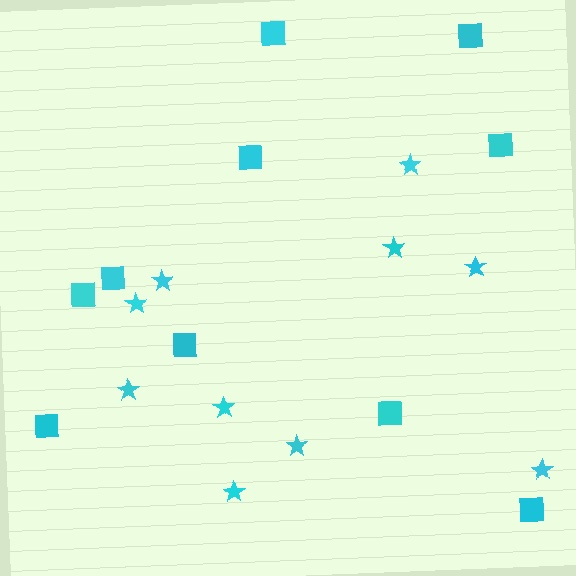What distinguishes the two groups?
There are 2 groups: one group of stars (10) and one group of squares (10).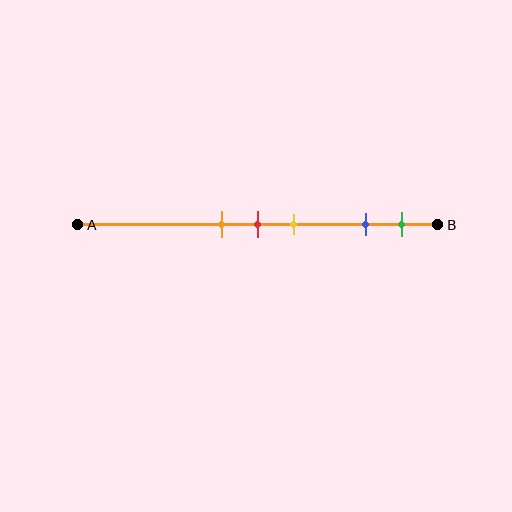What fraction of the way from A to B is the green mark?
The green mark is approximately 90% (0.9) of the way from A to B.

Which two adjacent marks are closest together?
The orange and red marks are the closest adjacent pair.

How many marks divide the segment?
There are 5 marks dividing the segment.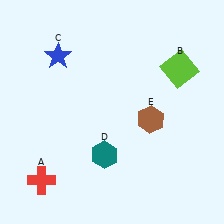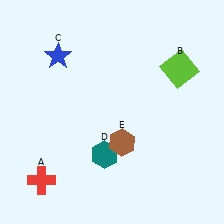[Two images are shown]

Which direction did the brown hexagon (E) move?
The brown hexagon (E) moved left.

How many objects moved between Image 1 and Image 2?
1 object moved between the two images.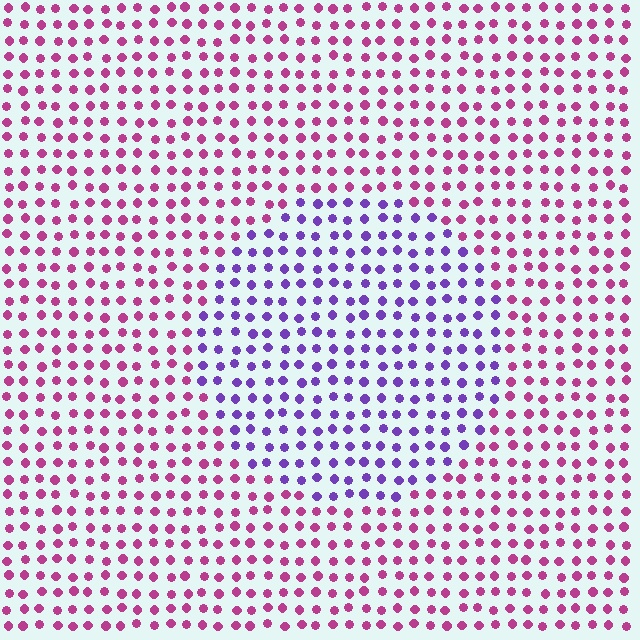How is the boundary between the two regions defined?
The boundary is defined purely by a slight shift in hue (about 54 degrees). Spacing, size, and orientation are identical on both sides.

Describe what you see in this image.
The image is filled with small magenta elements in a uniform arrangement. A circle-shaped region is visible where the elements are tinted to a slightly different hue, forming a subtle color boundary.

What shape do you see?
I see a circle.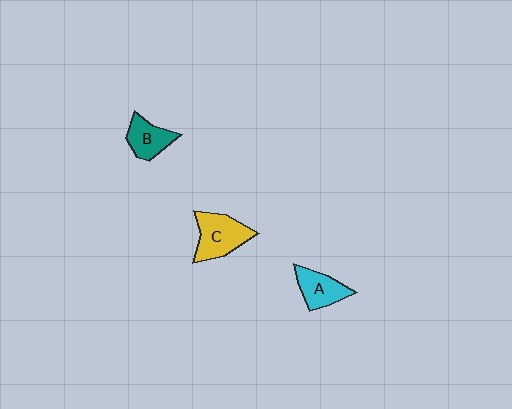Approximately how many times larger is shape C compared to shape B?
Approximately 1.4 times.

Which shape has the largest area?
Shape C (yellow).